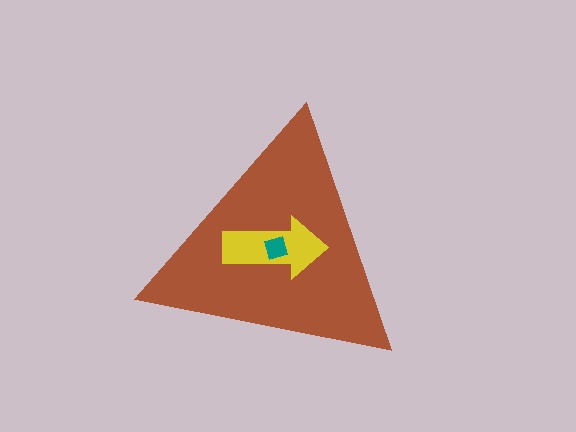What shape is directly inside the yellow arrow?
The teal diamond.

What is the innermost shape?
The teal diamond.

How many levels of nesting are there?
3.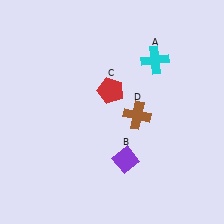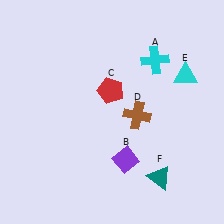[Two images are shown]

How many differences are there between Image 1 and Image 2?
There are 2 differences between the two images.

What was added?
A cyan triangle (E), a teal triangle (F) were added in Image 2.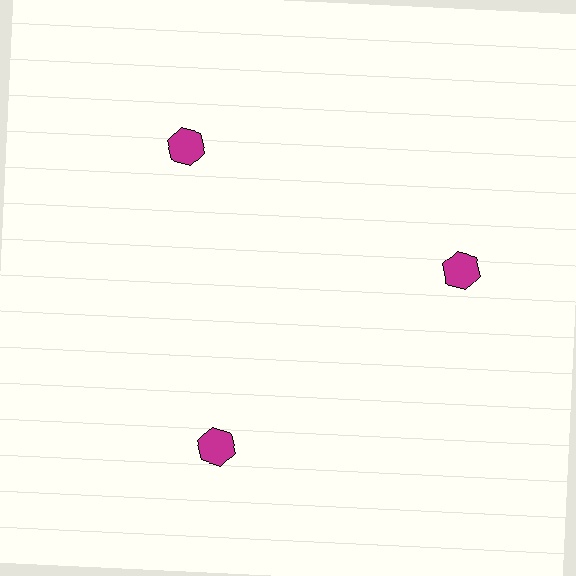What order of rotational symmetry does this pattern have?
This pattern has 3-fold rotational symmetry.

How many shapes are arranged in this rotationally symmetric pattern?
There are 3 shapes, arranged in 3 groups of 1.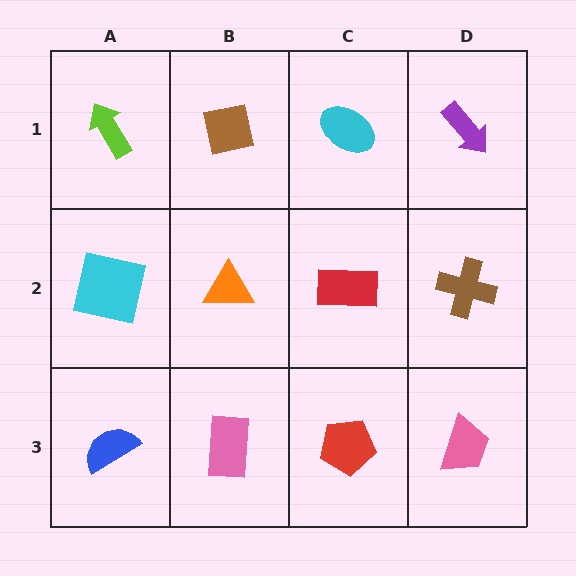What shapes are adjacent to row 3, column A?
A cyan square (row 2, column A), a pink rectangle (row 3, column B).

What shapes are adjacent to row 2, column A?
A lime arrow (row 1, column A), a blue semicircle (row 3, column A), an orange triangle (row 2, column B).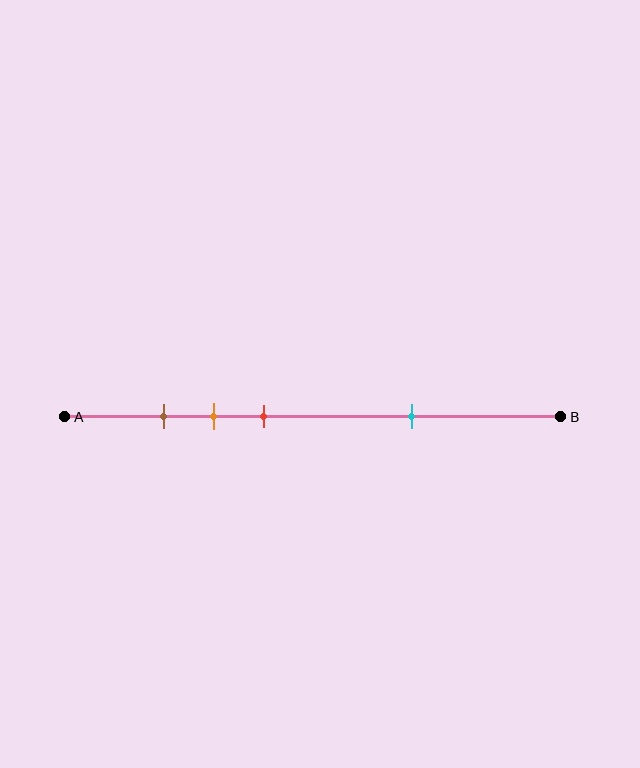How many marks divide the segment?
There are 4 marks dividing the segment.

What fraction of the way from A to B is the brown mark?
The brown mark is approximately 20% (0.2) of the way from A to B.